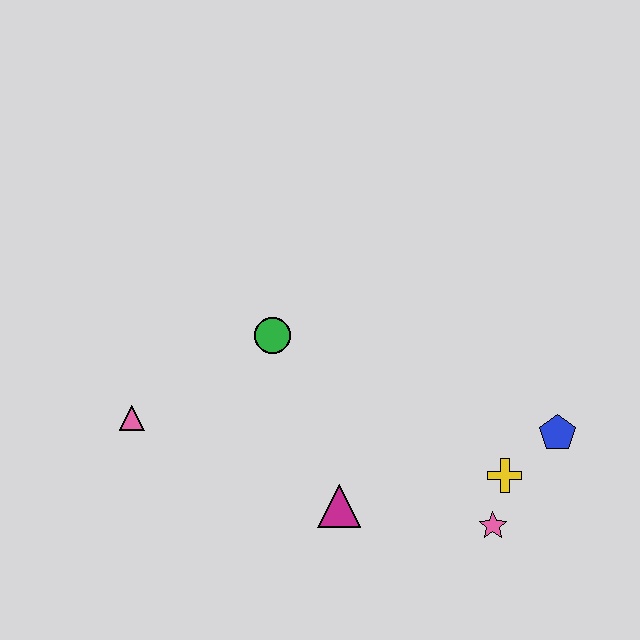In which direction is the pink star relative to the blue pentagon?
The pink star is below the blue pentagon.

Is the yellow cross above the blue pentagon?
No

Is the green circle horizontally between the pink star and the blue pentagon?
No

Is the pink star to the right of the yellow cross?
No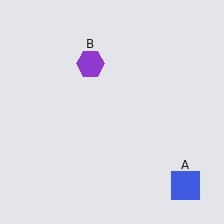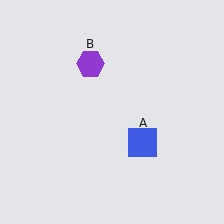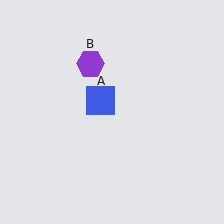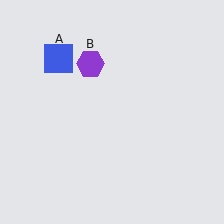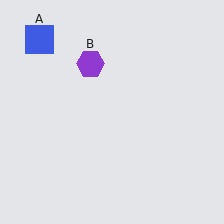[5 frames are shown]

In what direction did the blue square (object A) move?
The blue square (object A) moved up and to the left.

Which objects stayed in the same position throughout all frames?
Purple hexagon (object B) remained stationary.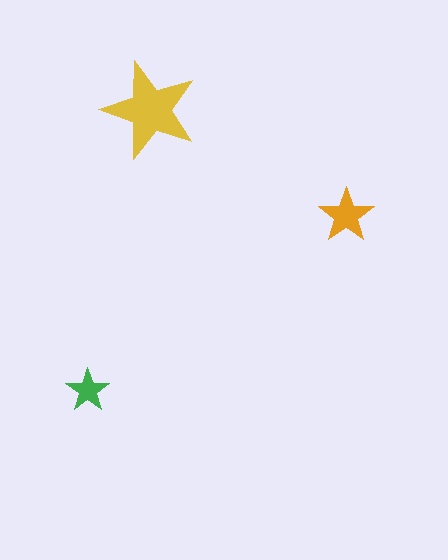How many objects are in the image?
There are 3 objects in the image.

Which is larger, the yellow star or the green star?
The yellow one.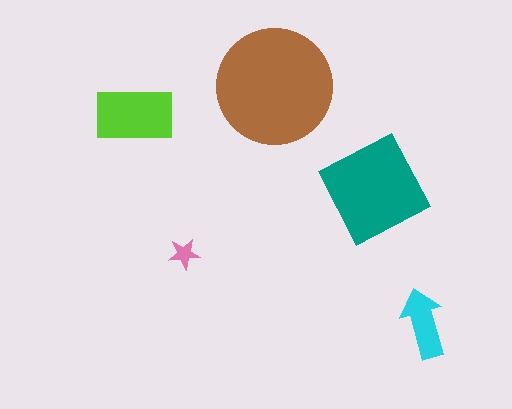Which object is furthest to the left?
The lime rectangle is leftmost.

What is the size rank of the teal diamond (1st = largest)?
2nd.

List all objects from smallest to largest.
The pink star, the cyan arrow, the lime rectangle, the teal diamond, the brown circle.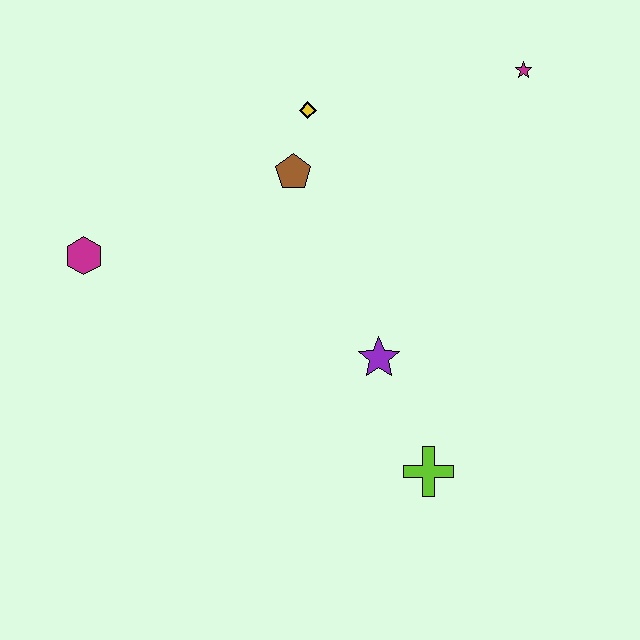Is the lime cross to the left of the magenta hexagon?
No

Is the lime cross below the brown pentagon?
Yes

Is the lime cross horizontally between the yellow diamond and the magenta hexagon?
No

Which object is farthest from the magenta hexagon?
The magenta star is farthest from the magenta hexagon.